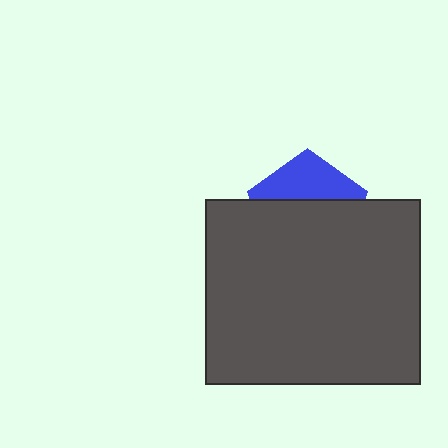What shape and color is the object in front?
The object in front is a dark gray rectangle.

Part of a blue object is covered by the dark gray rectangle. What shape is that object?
It is a pentagon.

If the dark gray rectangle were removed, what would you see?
You would see the complete blue pentagon.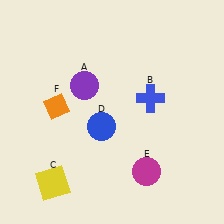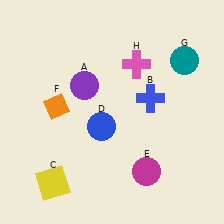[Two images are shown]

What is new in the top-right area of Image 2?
A pink cross (H) was added in the top-right area of Image 2.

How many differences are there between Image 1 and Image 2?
There are 2 differences between the two images.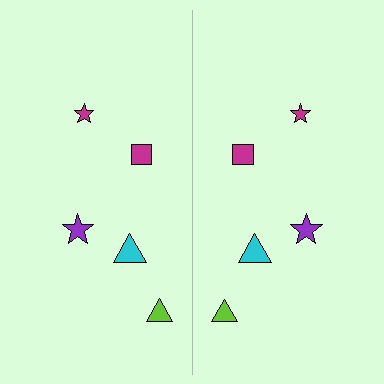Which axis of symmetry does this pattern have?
The pattern has a vertical axis of symmetry running through the center of the image.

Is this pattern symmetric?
Yes, this pattern has bilateral (reflection) symmetry.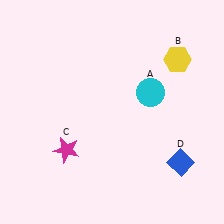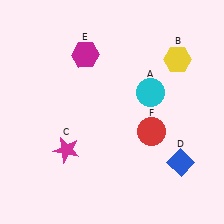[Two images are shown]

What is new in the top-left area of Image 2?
A magenta hexagon (E) was added in the top-left area of Image 2.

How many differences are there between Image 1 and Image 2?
There are 2 differences between the two images.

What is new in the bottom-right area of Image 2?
A red circle (F) was added in the bottom-right area of Image 2.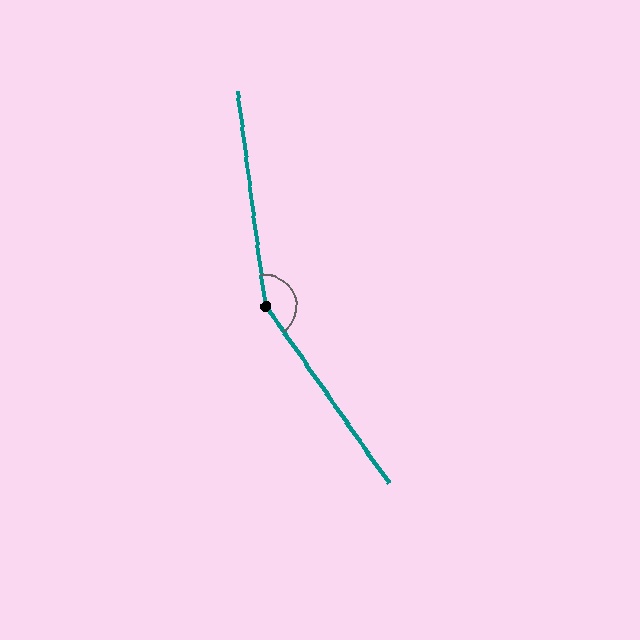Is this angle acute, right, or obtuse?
It is obtuse.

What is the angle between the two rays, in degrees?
Approximately 153 degrees.